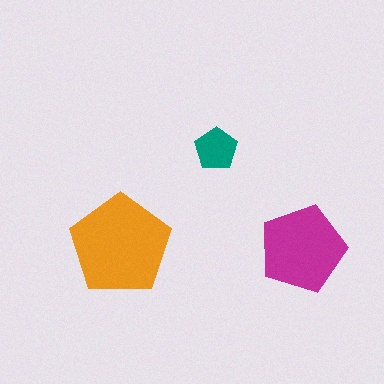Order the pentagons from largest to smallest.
the orange one, the magenta one, the teal one.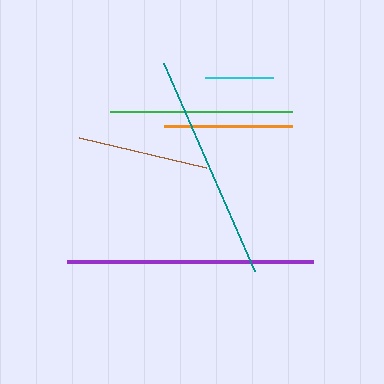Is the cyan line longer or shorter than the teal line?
The teal line is longer than the cyan line.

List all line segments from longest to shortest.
From longest to shortest: purple, teal, green, brown, orange, cyan.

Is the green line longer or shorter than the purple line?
The purple line is longer than the green line.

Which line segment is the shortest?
The cyan line is the shortest at approximately 68 pixels.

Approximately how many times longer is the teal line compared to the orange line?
The teal line is approximately 1.8 times the length of the orange line.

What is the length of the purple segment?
The purple segment is approximately 246 pixels long.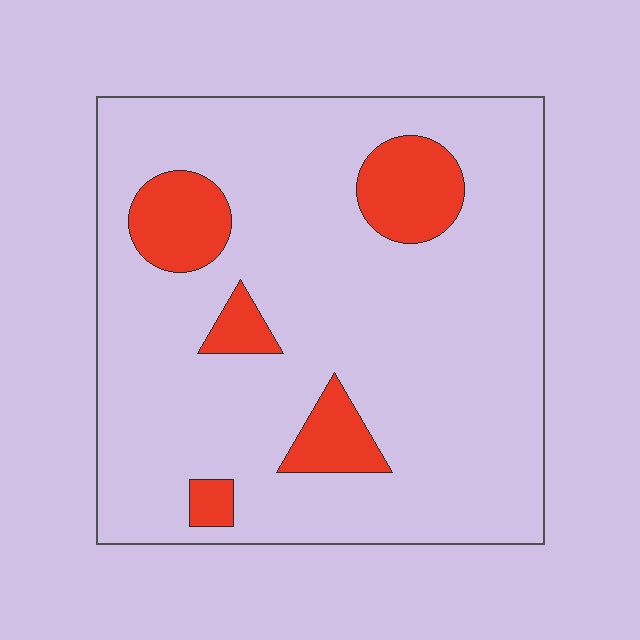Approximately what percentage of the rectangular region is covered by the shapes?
Approximately 15%.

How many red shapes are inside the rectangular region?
5.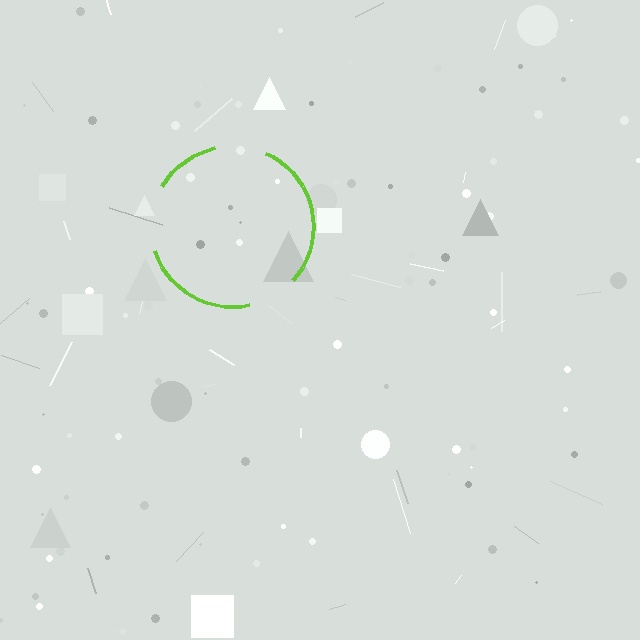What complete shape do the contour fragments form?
The contour fragments form a circle.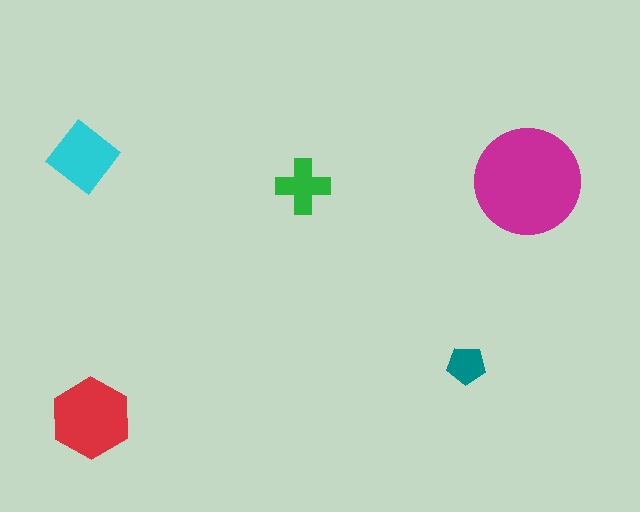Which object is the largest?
The magenta circle.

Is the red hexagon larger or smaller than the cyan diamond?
Larger.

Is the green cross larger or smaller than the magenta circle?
Smaller.